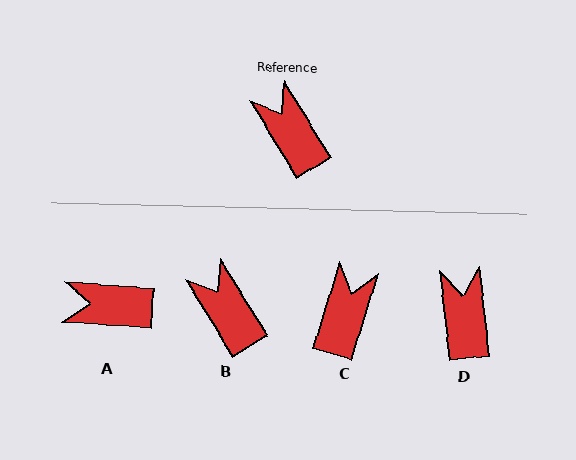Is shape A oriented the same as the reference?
No, it is off by about 55 degrees.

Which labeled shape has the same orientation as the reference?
B.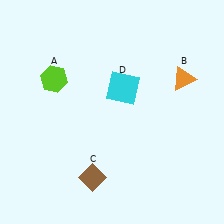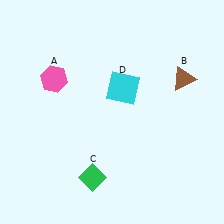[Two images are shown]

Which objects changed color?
A changed from lime to pink. B changed from orange to brown. C changed from brown to green.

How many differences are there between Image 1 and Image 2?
There are 3 differences between the two images.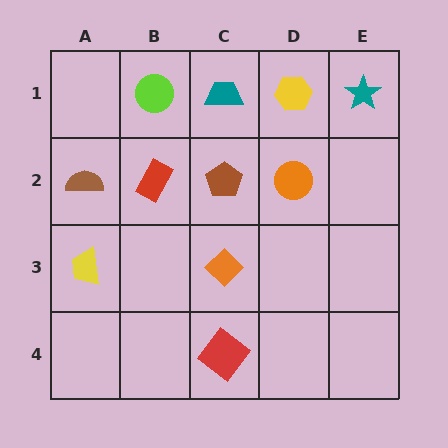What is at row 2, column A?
A brown semicircle.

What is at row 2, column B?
A red rectangle.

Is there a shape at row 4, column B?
No, that cell is empty.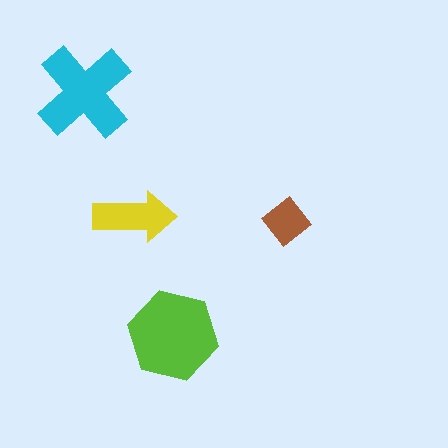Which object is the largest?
The lime hexagon.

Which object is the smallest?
The brown diamond.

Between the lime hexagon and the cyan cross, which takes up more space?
The lime hexagon.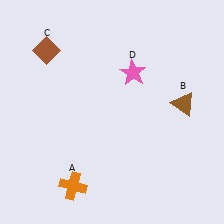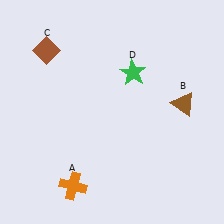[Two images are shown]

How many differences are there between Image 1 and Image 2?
There is 1 difference between the two images.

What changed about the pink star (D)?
In Image 1, D is pink. In Image 2, it changed to green.